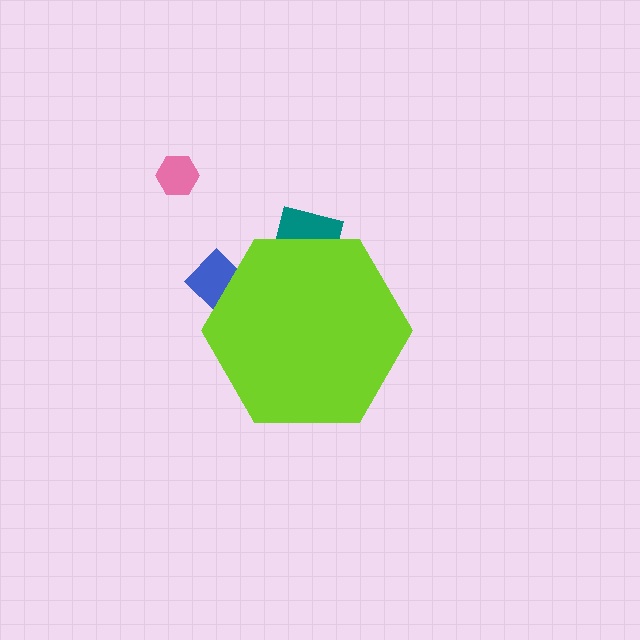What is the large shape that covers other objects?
A lime hexagon.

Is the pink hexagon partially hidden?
No, the pink hexagon is fully visible.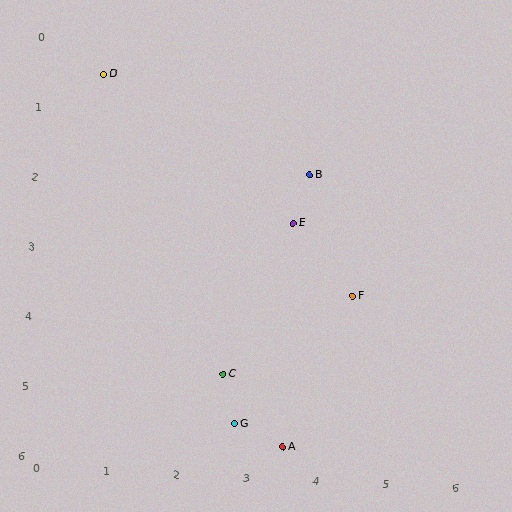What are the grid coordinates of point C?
Point C is at approximately (2.6, 4.7).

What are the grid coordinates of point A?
Point A is at approximately (3.5, 5.7).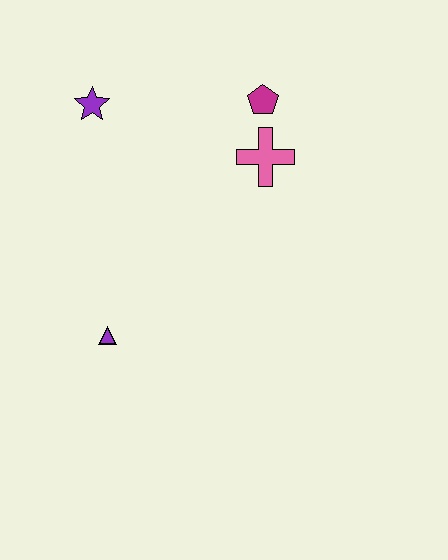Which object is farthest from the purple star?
The purple triangle is farthest from the purple star.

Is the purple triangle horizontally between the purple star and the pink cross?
Yes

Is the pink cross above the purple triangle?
Yes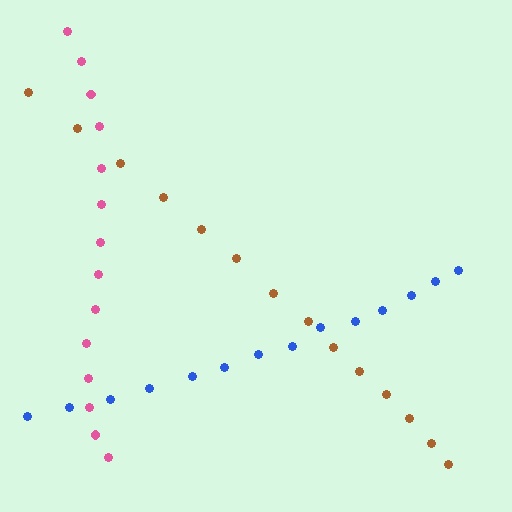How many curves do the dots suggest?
There are 3 distinct paths.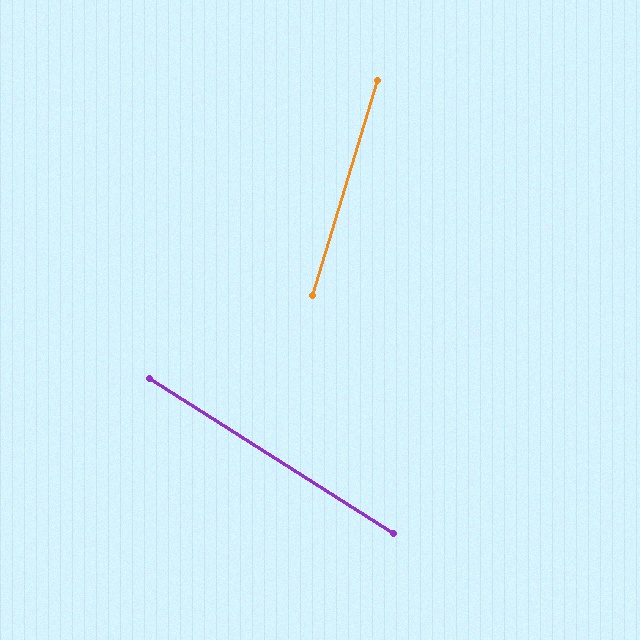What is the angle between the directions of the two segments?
Approximately 74 degrees.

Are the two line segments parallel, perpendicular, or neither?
Neither parallel nor perpendicular — they differ by about 74°.